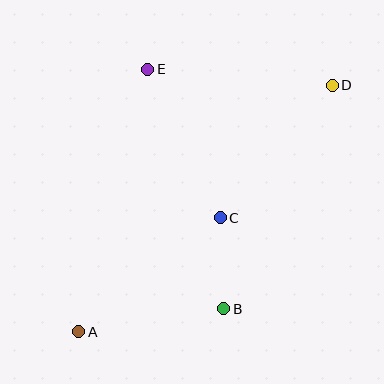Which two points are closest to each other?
Points B and C are closest to each other.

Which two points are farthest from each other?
Points A and D are farthest from each other.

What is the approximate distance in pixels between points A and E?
The distance between A and E is approximately 271 pixels.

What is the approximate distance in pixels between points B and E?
The distance between B and E is approximately 251 pixels.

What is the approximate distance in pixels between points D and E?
The distance between D and E is approximately 185 pixels.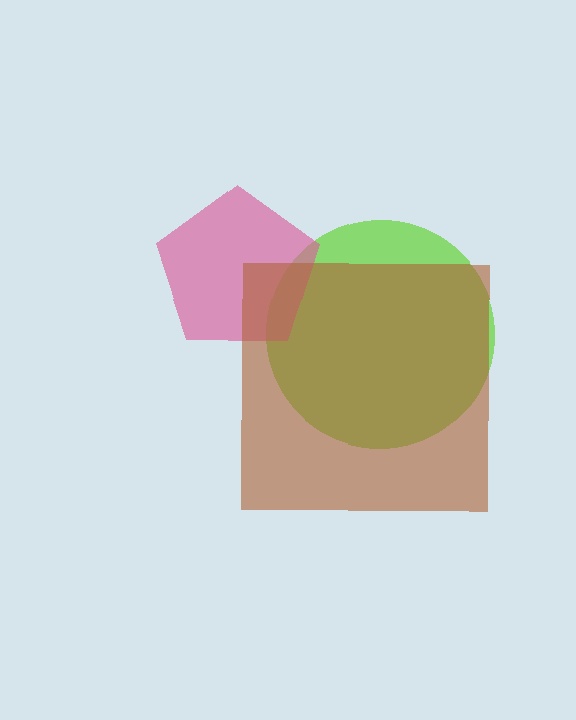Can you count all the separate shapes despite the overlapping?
Yes, there are 3 separate shapes.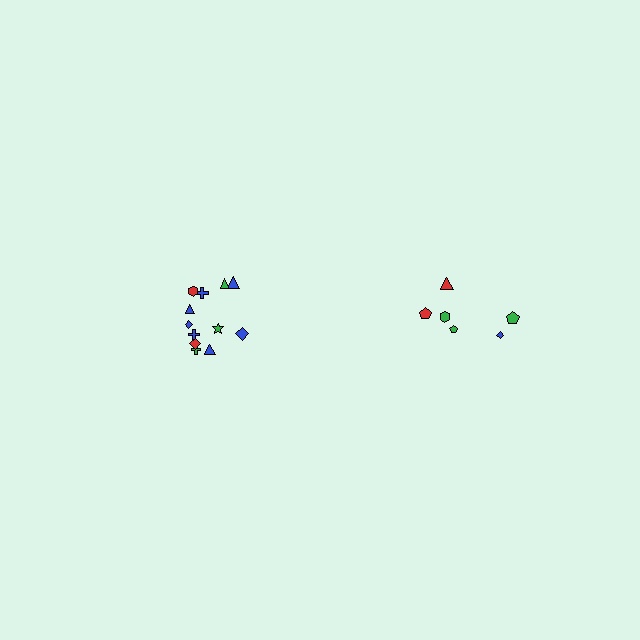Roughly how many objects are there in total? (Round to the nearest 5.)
Roughly 20 objects in total.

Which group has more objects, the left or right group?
The left group.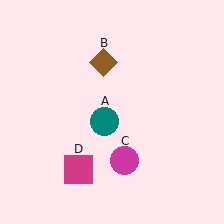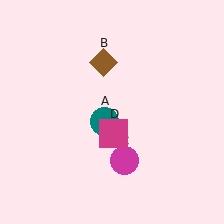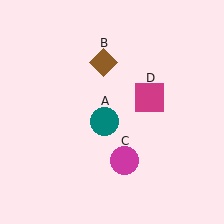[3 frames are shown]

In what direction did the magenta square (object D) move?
The magenta square (object D) moved up and to the right.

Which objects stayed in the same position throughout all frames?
Teal circle (object A) and brown diamond (object B) and magenta circle (object C) remained stationary.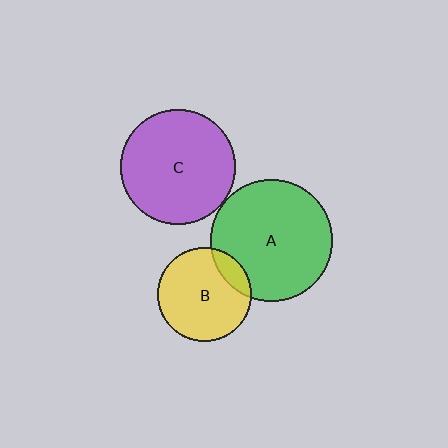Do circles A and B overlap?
Yes.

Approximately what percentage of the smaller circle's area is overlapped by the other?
Approximately 15%.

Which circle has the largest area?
Circle A (green).